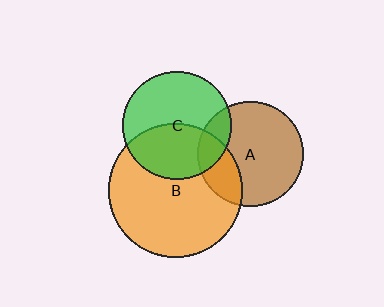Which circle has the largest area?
Circle B (orange).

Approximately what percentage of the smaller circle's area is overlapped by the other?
Approximately 25%.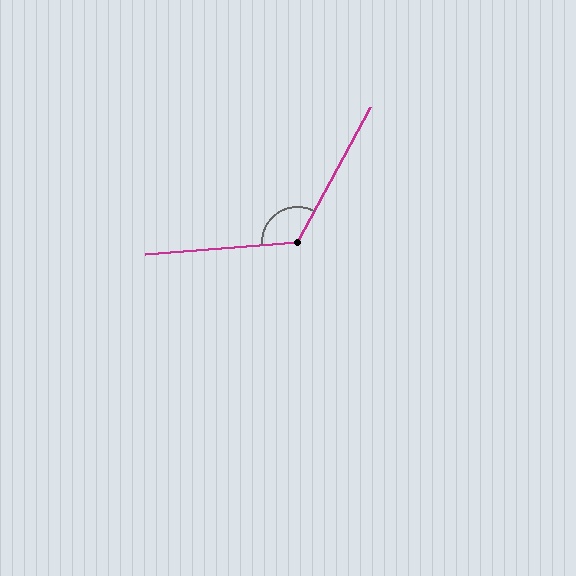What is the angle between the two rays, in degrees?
Approximately 123 degrees.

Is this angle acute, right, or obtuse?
It is obtuse.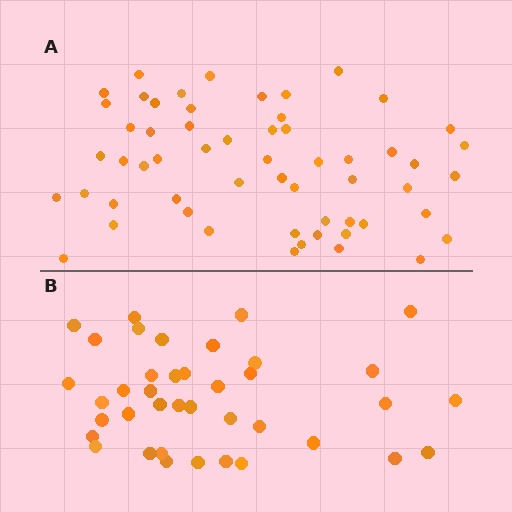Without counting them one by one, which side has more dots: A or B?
Region A (the top region) has more dots.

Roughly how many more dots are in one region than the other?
Region A has approximately 20 more dots than region B.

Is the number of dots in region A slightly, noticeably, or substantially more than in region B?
Region A has substantially more. The ratio is roughly 1.5 to 1.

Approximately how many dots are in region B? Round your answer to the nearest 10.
About 40 dots. (The exact count is 39, which rounds to 40.)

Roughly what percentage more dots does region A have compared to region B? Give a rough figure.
About 45% more.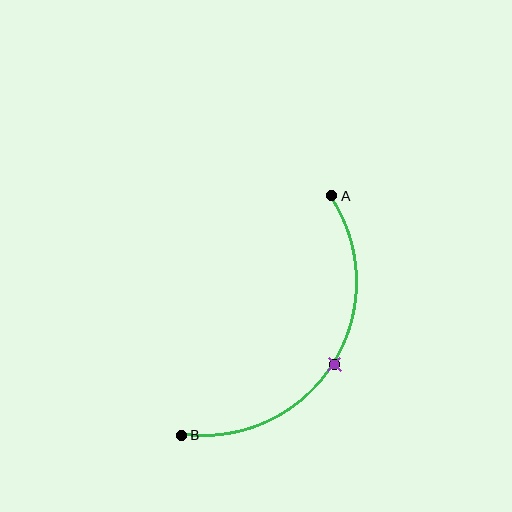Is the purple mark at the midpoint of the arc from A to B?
Yes. The purple mark lies on the arc at equal arc-length from both A and B — it is the arc midpoint.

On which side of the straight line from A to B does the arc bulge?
The arc bulges to the right of the straight line connecting A and B.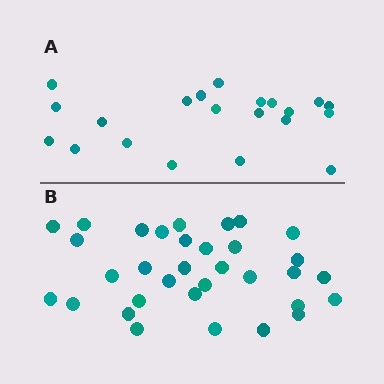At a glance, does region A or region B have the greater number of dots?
Region B (the bottom region) has more dots.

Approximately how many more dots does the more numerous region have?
Region B has roughly 12 or so more dots than region A.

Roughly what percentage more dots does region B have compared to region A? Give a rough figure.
About 55% more.